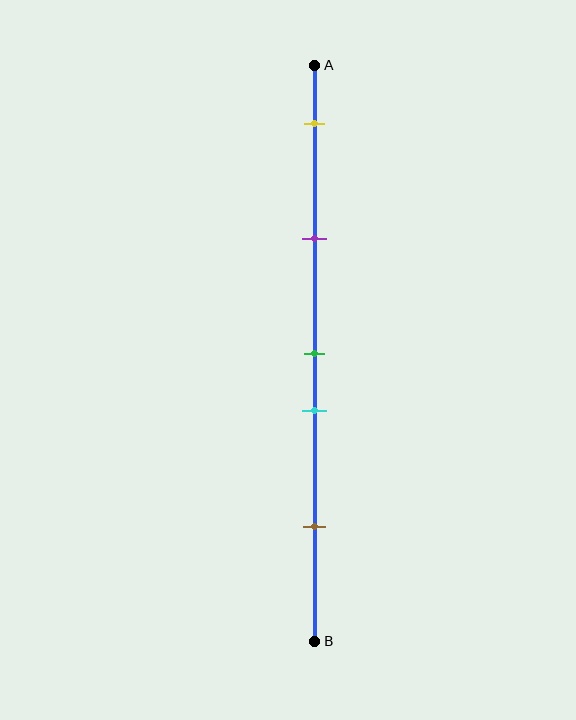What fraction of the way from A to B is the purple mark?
The purple mark is approximately 30% (0.3) of the way from A to B.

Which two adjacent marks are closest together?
The green and cyan marks are the closest adjacent pair.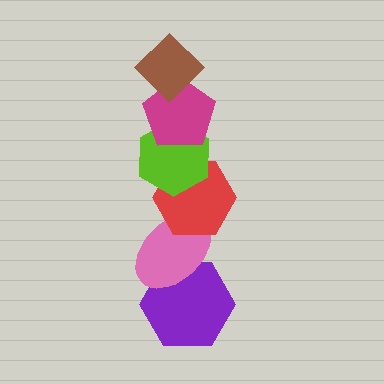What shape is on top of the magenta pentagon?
The brown diamond is on top of the magenta pentagon.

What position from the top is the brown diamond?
The brown diamond is 1st from the top.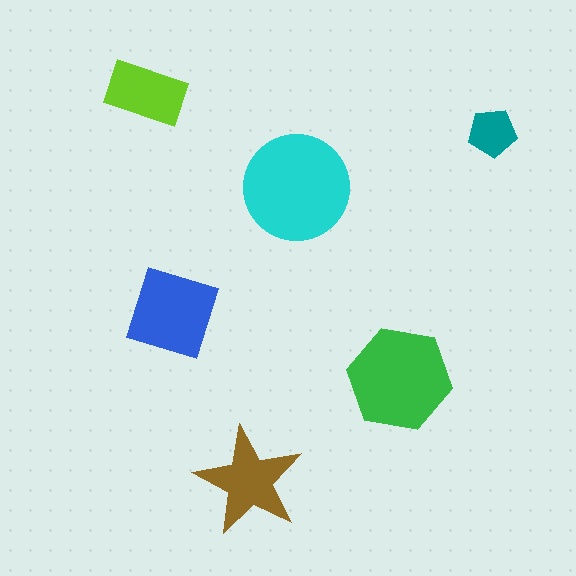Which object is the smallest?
The teal pentagon.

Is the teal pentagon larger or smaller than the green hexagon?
Smaller.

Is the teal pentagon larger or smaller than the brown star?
Smaller.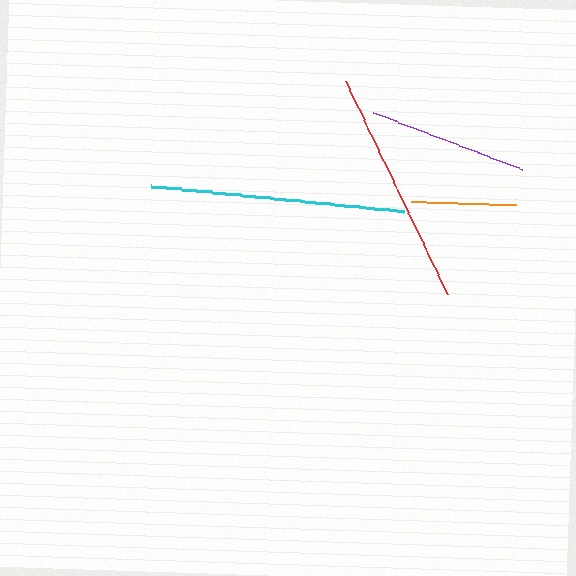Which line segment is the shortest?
The orange line is the shortest at approximately 105 pixels.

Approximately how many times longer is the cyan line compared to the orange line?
The cyan line is approximately 2.4 times the length of the orange line.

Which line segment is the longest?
The cyan line is the longest at approximately 253 pixels.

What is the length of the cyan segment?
The cyan segment is approximately 253 pixels long.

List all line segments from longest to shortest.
From longest to shortest: cyan, red, purple, orange.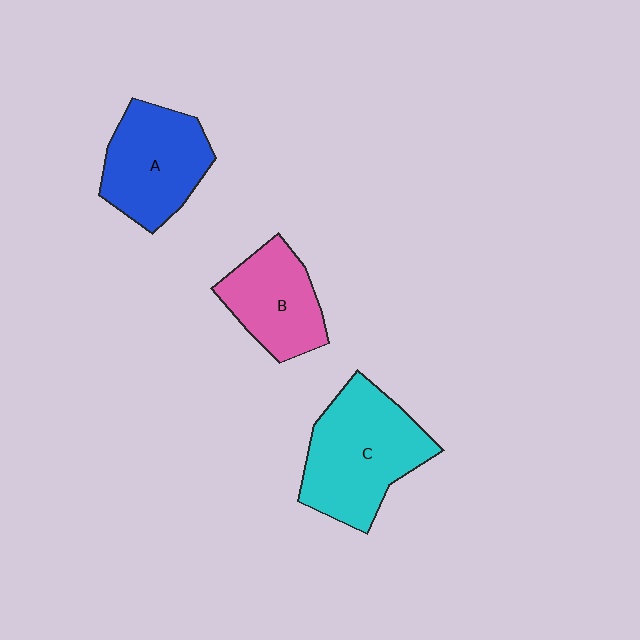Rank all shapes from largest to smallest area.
From largest to smallest: C (cyan), A (blue), B (pink).